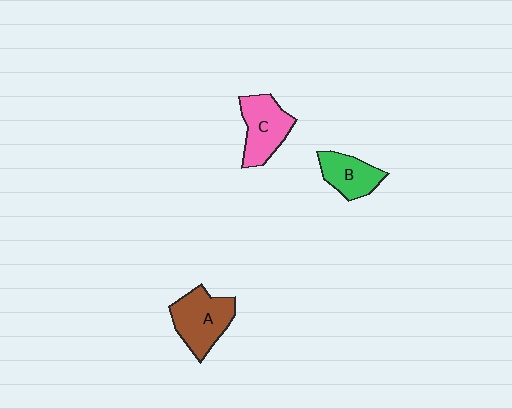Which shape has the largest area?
Shape A (brown).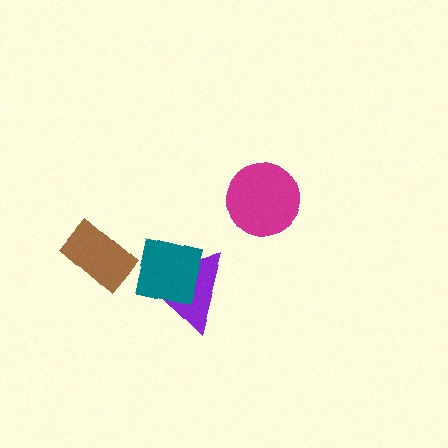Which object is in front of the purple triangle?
The teal square is in front of the purple triangle.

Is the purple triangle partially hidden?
Yes, it is partially covered by another shape.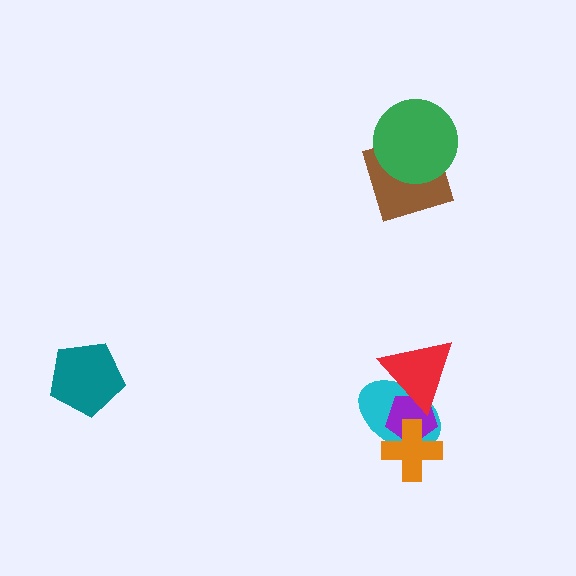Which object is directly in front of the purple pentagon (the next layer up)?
The red triangle is directly in front of the purple pentagon.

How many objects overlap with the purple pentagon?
3 objects overlap with the purple pentagon.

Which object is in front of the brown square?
The green circle is in front of the brown square.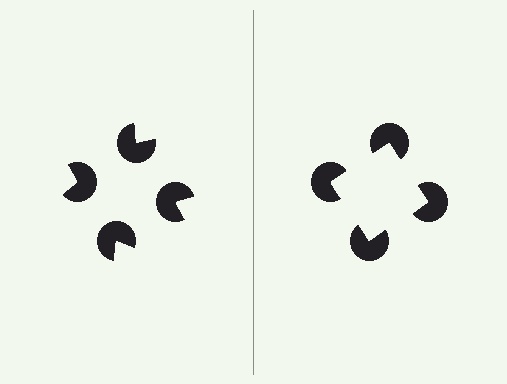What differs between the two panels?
The pac-man discs are positioned identically on both sides; only the wedge orientations differ. On the right they align to a square; on the left they are misaligned.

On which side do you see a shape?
An illusory square appears on the right side. On the left side the wedge cuts are rotated, so no coherent shape forms.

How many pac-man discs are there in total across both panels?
8 — 4 on each side.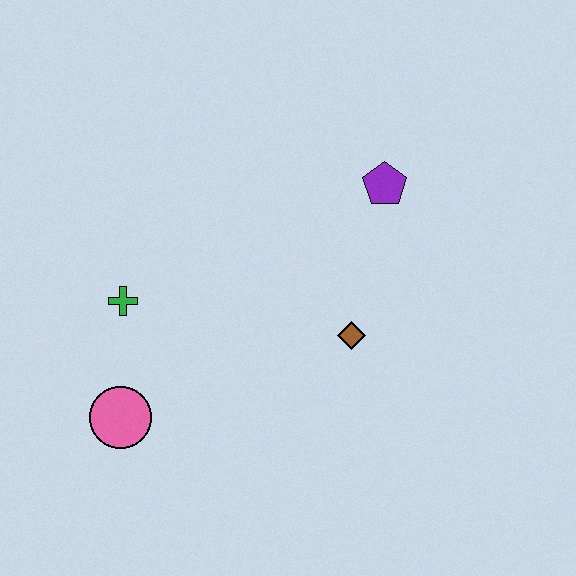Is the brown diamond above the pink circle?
Yes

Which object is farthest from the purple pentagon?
The pink circle is farthest from the purple pentagon.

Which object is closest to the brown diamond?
The purple pentagon is closest to the brown diamond.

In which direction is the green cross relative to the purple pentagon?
The green cross is to the left of the purple pentagon.